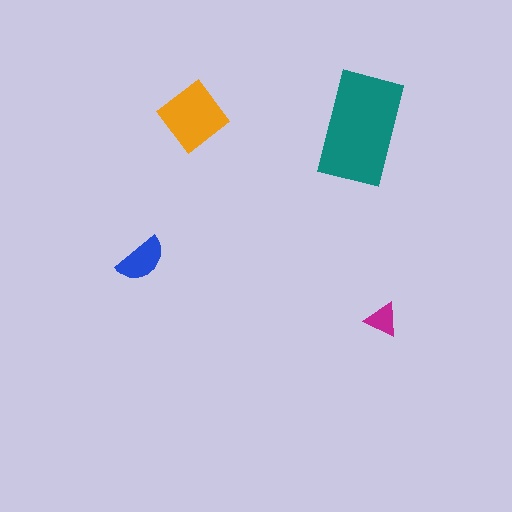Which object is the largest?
The teal rectangle.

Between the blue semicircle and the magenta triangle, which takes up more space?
The blue semicircle.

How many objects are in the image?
There are 4 objects in the image.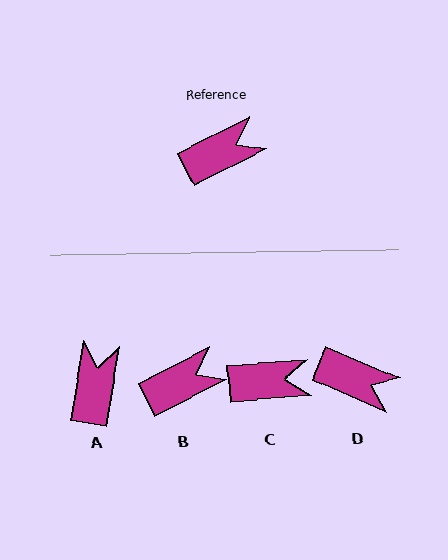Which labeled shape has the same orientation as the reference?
B.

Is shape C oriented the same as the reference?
No, it is off by about 22 degrees.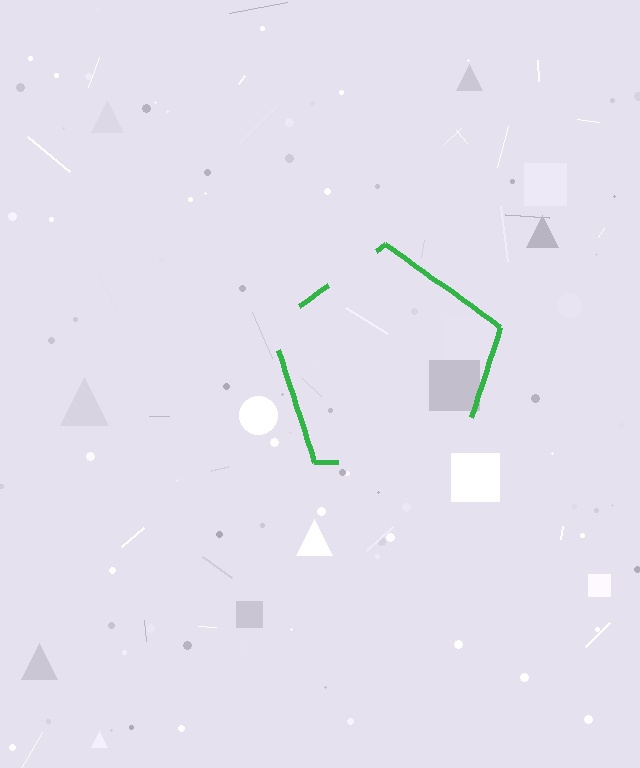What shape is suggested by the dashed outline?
The dashed outline suggests a pentagon.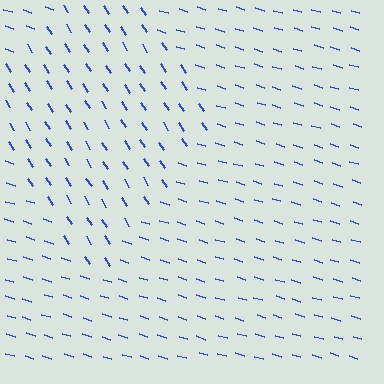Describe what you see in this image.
The image is filled with small blue line segments. A diamond region in the image has lines oriented differently from the surrounding lines, creating a visible texture boundary.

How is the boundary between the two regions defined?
The boundary is defined purely by a change in line orientation (approximately 40 degrees difference). All lines are the same color and thickness.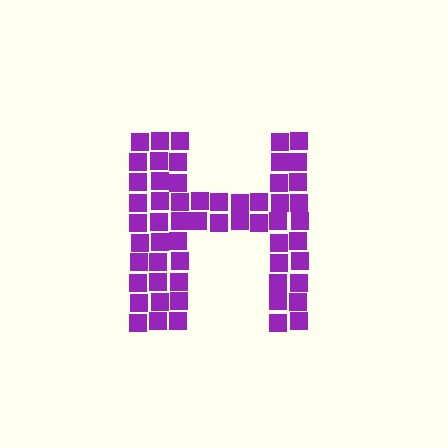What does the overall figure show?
The overall figure shows the letter H.